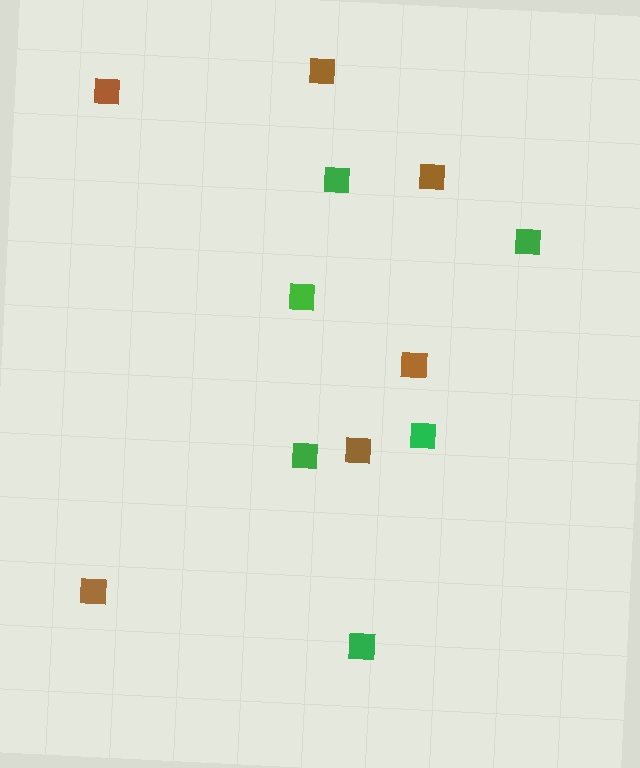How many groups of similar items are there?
There are 2 groups: one group of brown squares (6) and one group of green squares (6).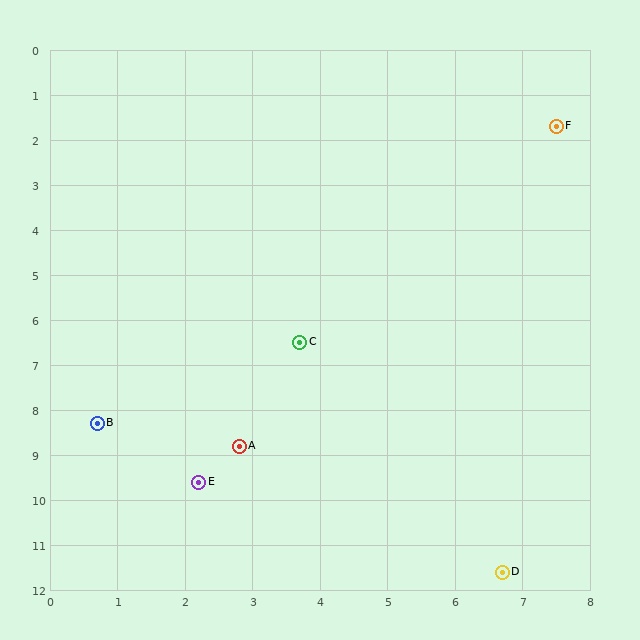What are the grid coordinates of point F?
Point F is at approximately (7.5, 1.7).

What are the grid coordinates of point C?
Point C is at approximately (3.7, 6.5).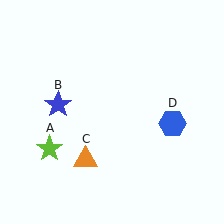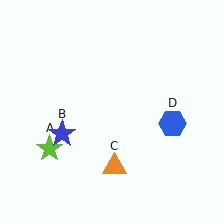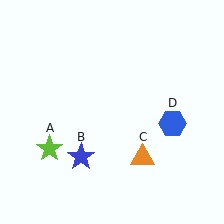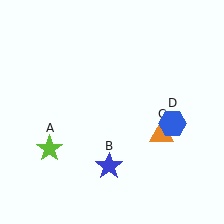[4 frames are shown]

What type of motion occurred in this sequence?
The blue star (object B), orange triangle (object C) rotated counterclockwise around the center of the scene.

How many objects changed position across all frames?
2 objects changed position: blue star (object B), orange triangle (object C).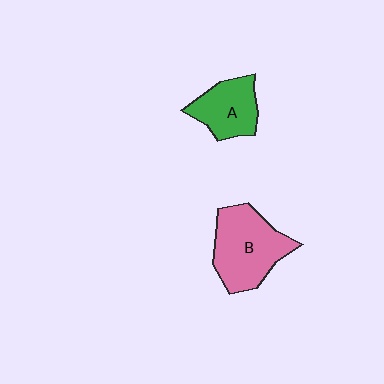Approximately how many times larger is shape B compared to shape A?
Approximately 1.5 times.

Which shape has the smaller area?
Shape A (green).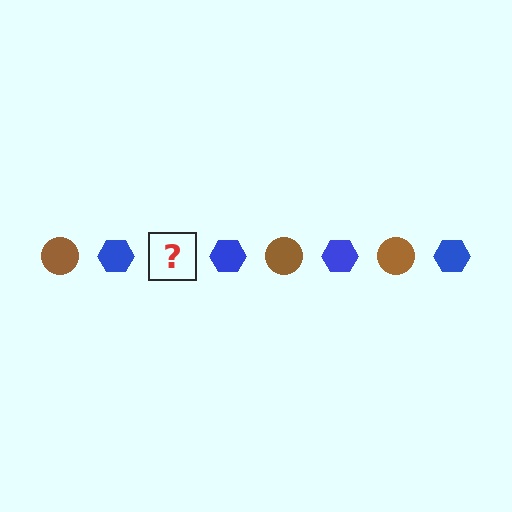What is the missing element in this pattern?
The missing element is a brown circle.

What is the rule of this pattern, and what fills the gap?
The rule is that the pattern alternates between brown circle and blue hexagon. The gap should be filled with a brown circle.